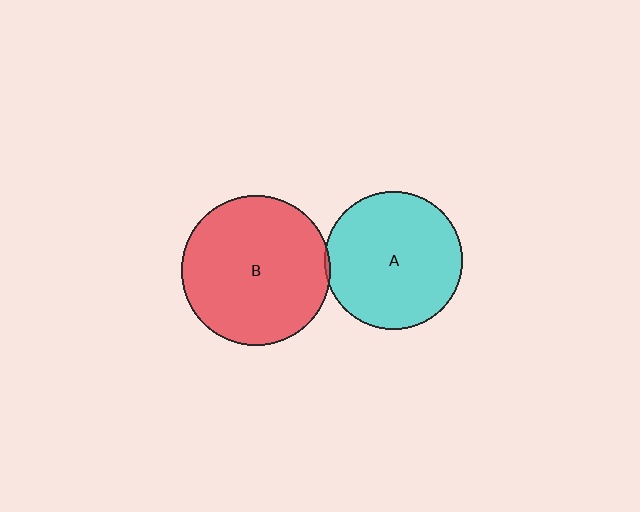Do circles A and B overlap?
Yes.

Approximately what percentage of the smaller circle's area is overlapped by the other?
Approximately 5%.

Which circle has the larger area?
Circle B (red).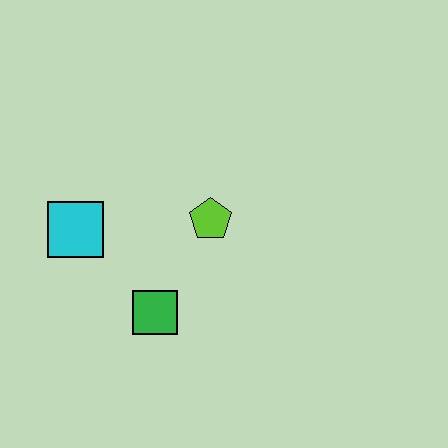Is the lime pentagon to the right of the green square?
Yes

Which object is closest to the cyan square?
The green square is closest to the cyan square.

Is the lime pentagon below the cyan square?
No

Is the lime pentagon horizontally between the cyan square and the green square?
No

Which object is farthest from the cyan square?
The lime pentagon is farthest from the cyan square.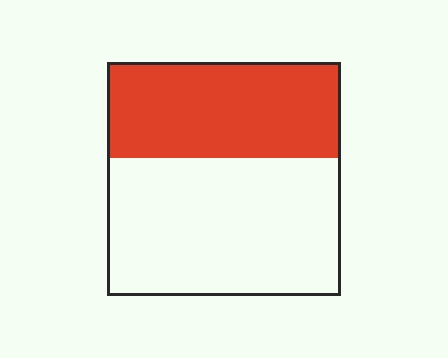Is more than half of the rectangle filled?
No.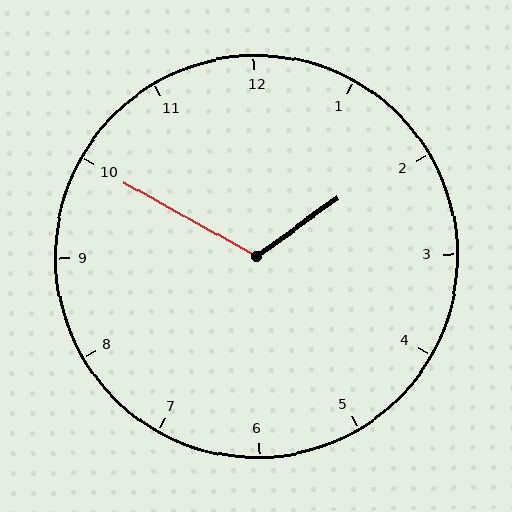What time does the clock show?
1:50.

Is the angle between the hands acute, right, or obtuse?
It is obtuse.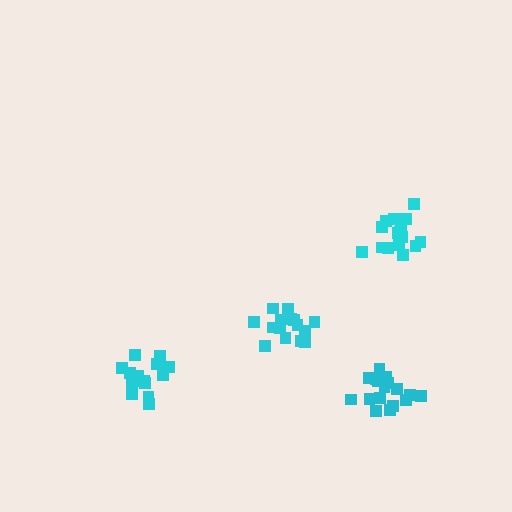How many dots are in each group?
Group 1: 15 dots, Group 2: 14 dots, Group 3: 17 dots, Group 4: 17 dots (63 total).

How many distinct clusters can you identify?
There are 4 distinct clusters.